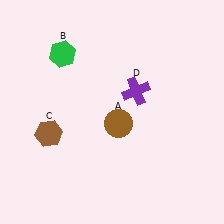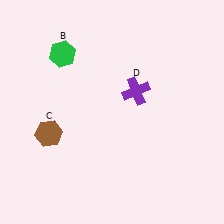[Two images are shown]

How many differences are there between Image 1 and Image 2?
There is 1 difference between the two images.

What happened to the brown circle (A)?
The brown circle (A) was removed in Image 2. It was in the bottom-right area of Image 1.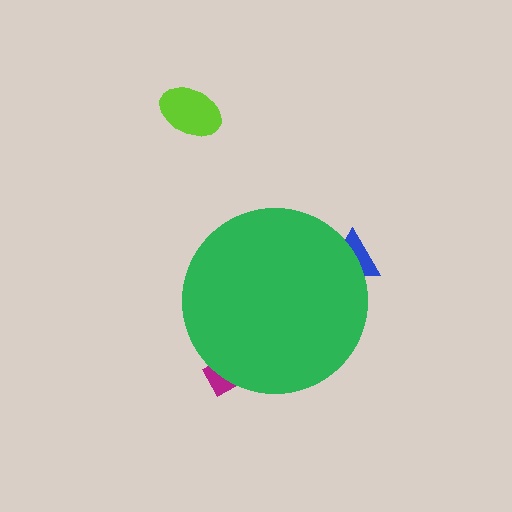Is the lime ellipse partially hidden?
No, the lime ellipse is fully visible.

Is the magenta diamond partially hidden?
Yes, the magenta diamond is partially hidden behind the green circle.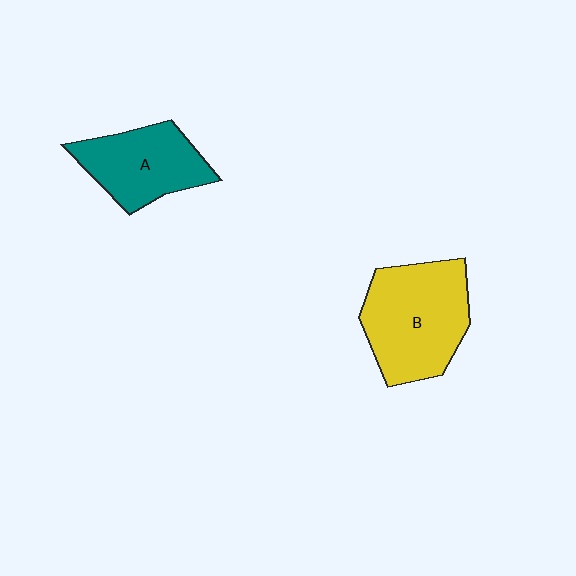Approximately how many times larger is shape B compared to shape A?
Approximately 1.4 times.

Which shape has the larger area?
Shape B (yellow).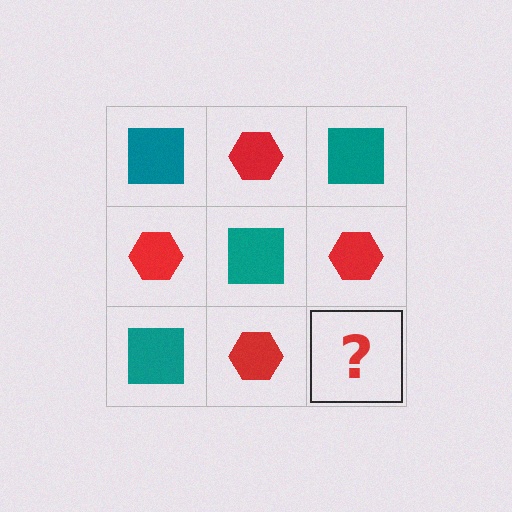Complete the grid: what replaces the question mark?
The question mark should be replaced with a teal square.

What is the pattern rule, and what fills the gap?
The rule is that it alternates teal square and red hexagon in a checkerboard pattern. The gap should be filled with a teal square.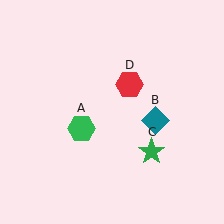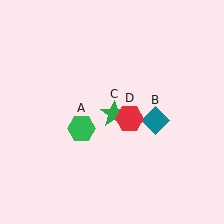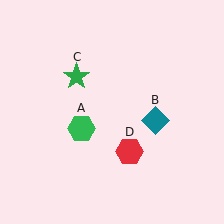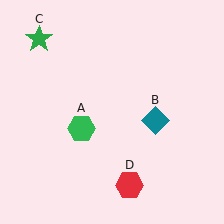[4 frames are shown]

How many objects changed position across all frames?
2 objects changed position: green star (object C), red hexagon (object D).